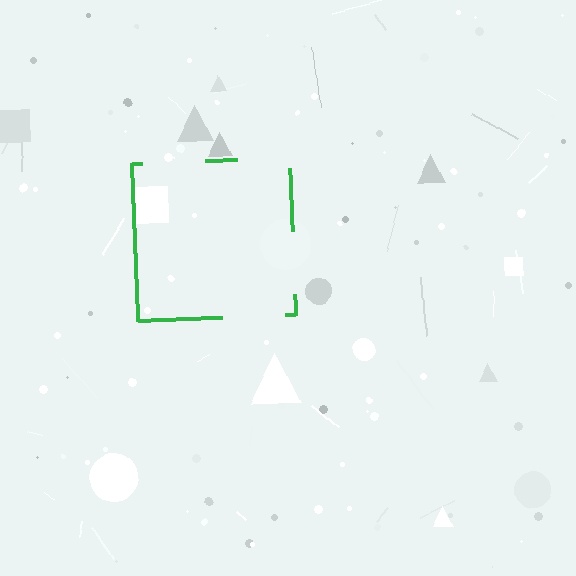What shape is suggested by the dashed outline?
The dashed outline suggests a square.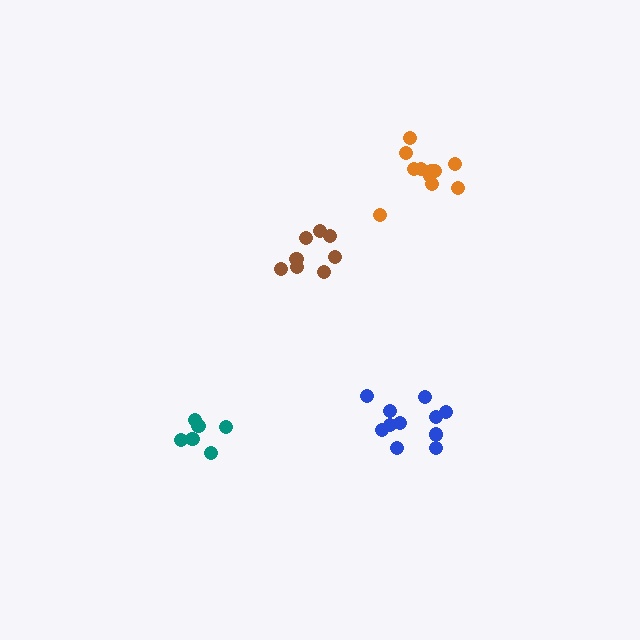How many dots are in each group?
Group 1: 11 dots, Group 2: 11 dots, Group 3: 6 dots, Group 4: 9 dots (37 total).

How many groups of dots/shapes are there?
There are 4 groups.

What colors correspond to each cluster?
The clusters are colored: blue, orange, teal, brown.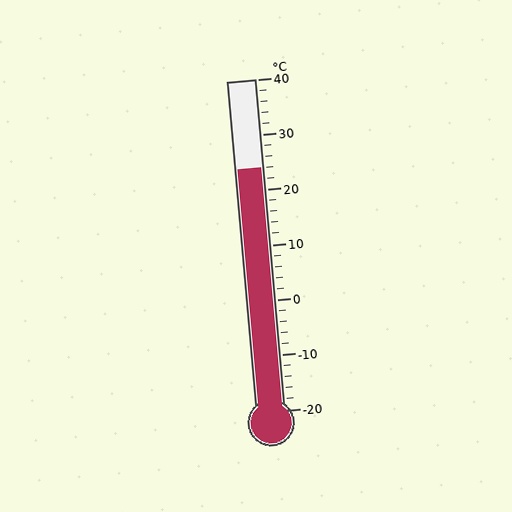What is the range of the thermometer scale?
The thermometer scale ranges from -20°C to 40°C.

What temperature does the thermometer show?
The thermometer shows approximately 24°C.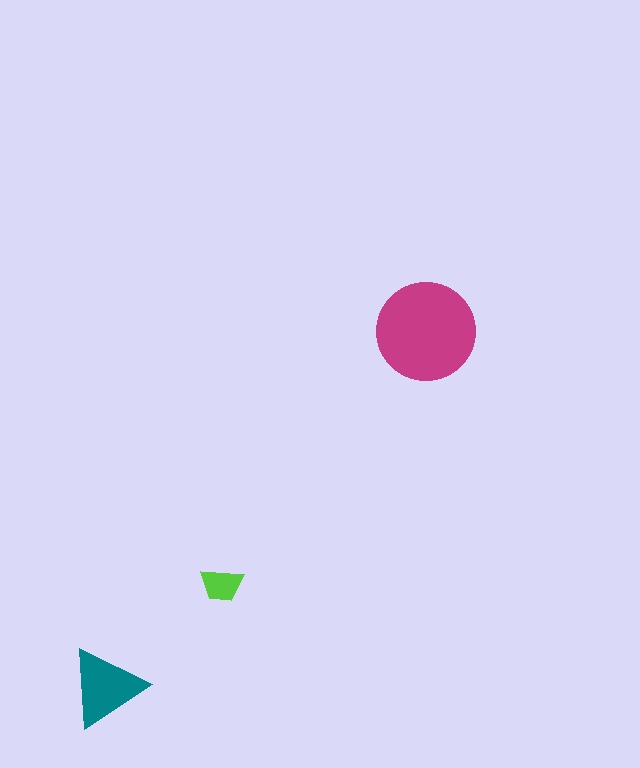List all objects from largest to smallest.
The magenta circle, the teal triangle, the lime trapezoid.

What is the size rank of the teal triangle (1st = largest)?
2nd.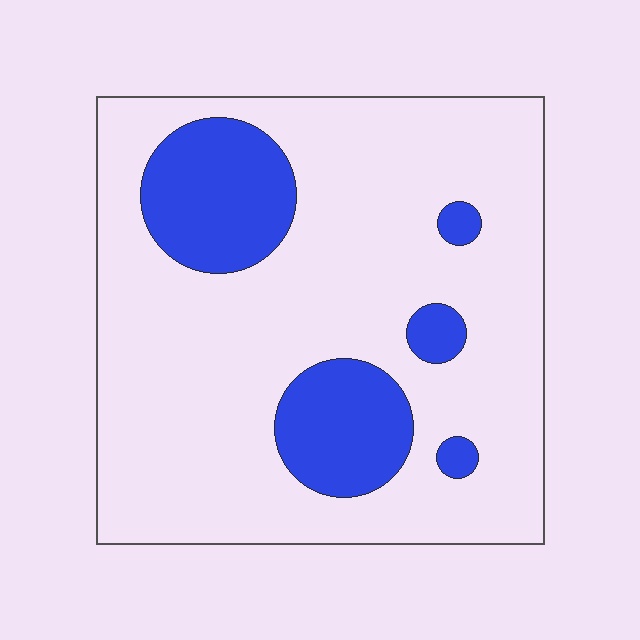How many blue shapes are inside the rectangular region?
5.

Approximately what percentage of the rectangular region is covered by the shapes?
Approximately 20%.